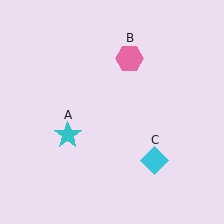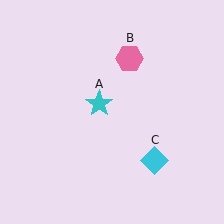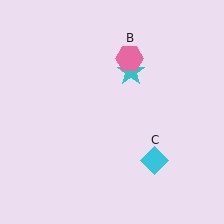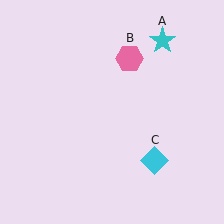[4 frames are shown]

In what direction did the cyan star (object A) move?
The cyan star (object A) moved up and to the right.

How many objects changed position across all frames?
1 object changed position: cyan star (object A).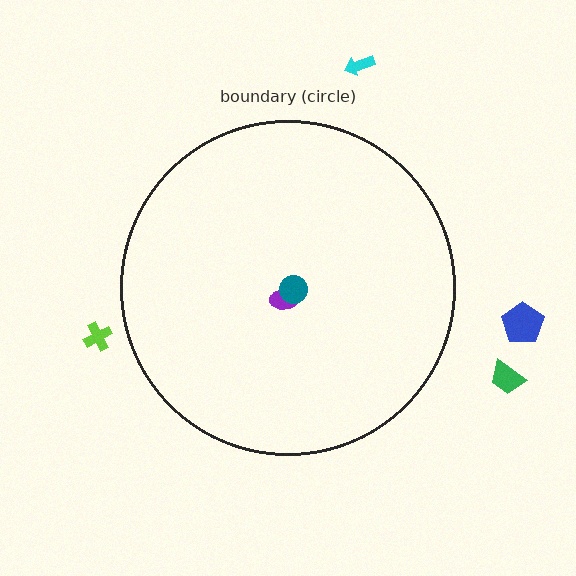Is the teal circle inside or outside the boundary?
Inside.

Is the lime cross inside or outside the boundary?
Outside.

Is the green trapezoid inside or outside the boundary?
Outside.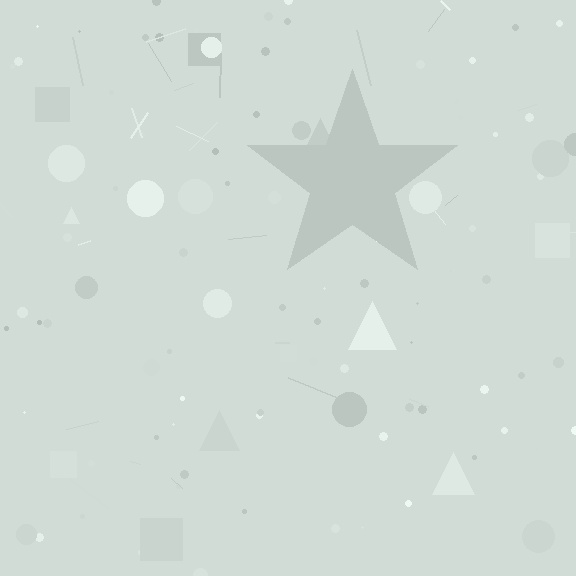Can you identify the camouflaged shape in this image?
The camouflaged shape is a star.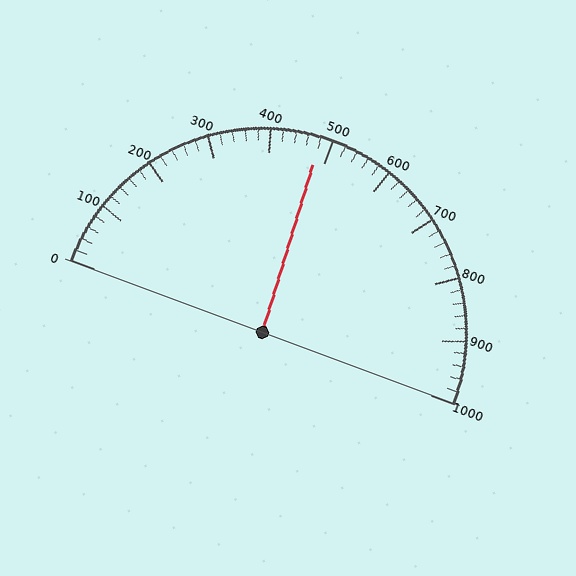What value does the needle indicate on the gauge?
The needle indicates approximately 480.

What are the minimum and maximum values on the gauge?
The gauge ranges from 0 to 1000.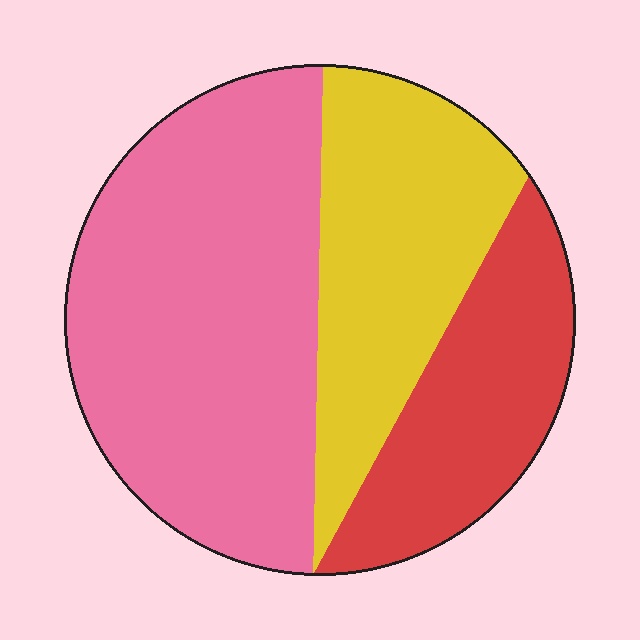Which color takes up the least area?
Red, at roughly 20%.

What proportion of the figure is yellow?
Yellow takes up about one quarter (1/4) of the figure.